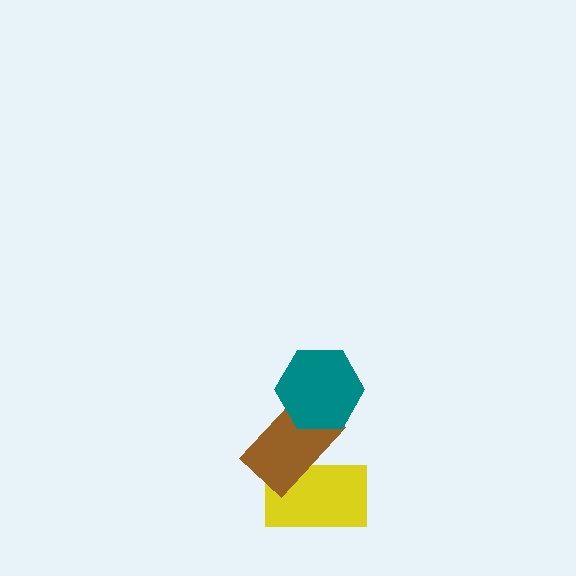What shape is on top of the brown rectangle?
The teal hexagon is on top of the brown rectangle.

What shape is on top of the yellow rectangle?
The brown rectangle is on top of the yellow rectangle.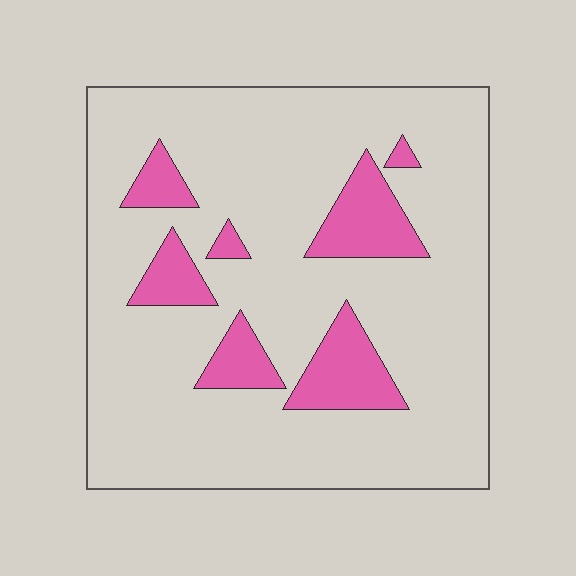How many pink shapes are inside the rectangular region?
7.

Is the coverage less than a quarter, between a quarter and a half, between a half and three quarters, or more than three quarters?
Less than a quarter.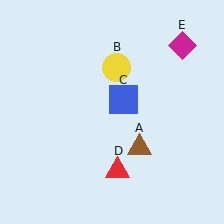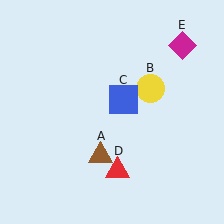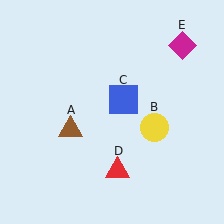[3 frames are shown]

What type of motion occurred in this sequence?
The brown triangle (object A), yellow circle (object B) rotated clockwise around the center of the scene.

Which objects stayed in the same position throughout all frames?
Blue square (object C) and red triangle (object D) and magenta diamond (object E) remained stationary.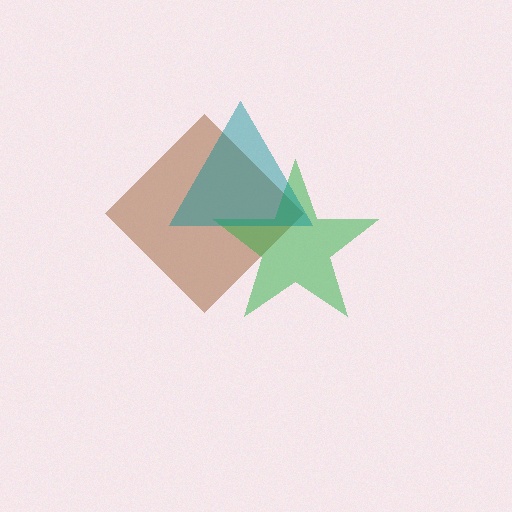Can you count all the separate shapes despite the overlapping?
Yes, there are 3 separate shapes.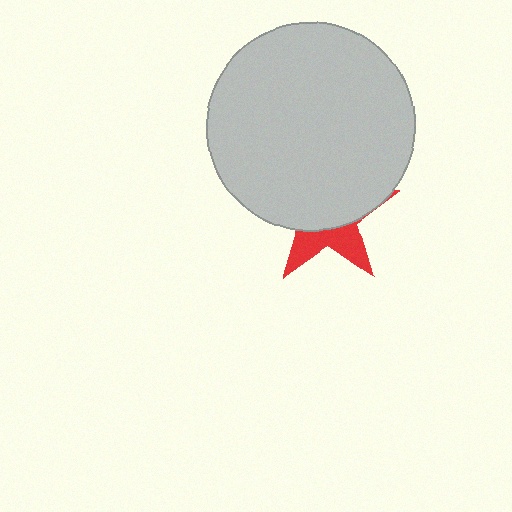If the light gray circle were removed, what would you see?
You would see the complete red star.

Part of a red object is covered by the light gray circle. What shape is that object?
It is a star.